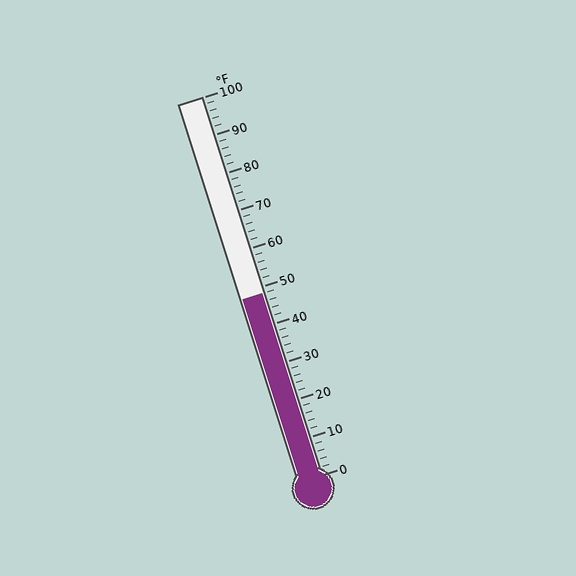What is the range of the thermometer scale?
The thermometer scale ranges from 0°F to 100°F.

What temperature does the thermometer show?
The thermometer shows approximately 48°F.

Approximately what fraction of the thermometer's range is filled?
The thermometer is filled to approximately 50% of its range.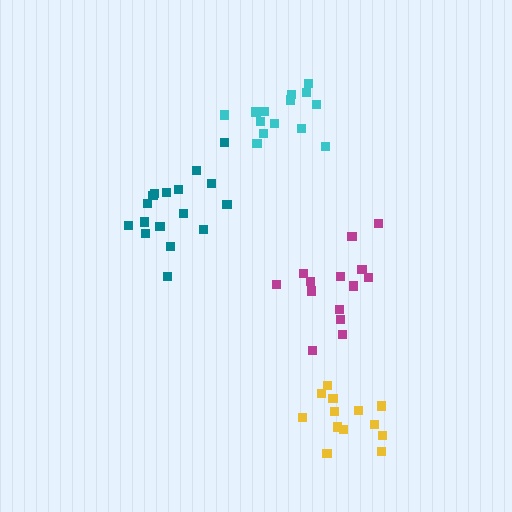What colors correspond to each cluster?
The clusters are colored: cyan, yellow, teal, magenta.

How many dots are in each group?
Group 1: 14 dots, Group 2: 13 dots, Group 3: 17 dots, Group 4: 14 dots (58 total).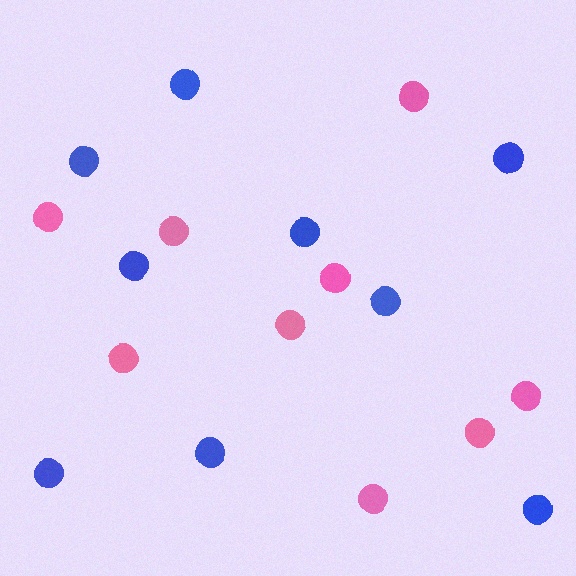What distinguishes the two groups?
There are 2 groups: one group of pink circles (9) and one group of blue circles (9).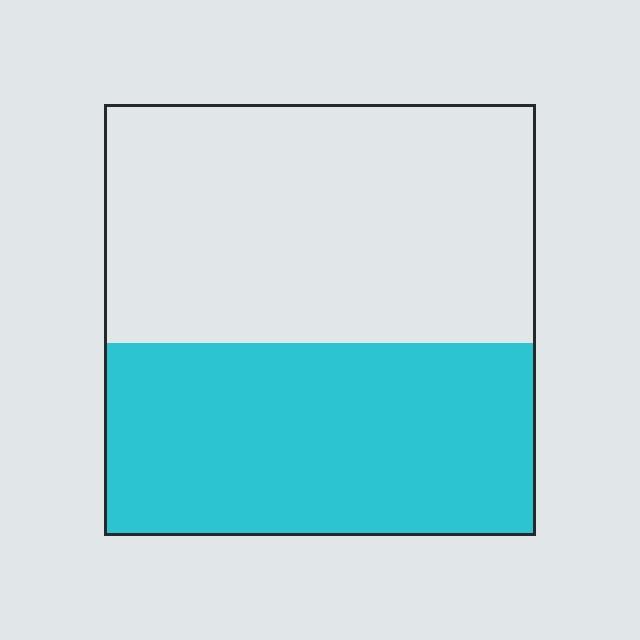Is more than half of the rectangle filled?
No.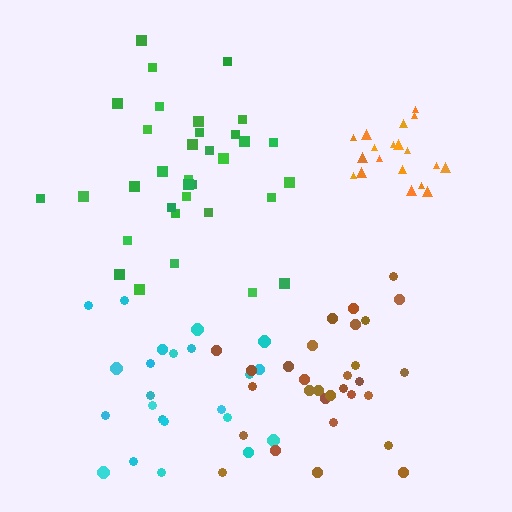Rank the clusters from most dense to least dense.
orange, cyan, brown, green.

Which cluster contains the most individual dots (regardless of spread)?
Green (34).